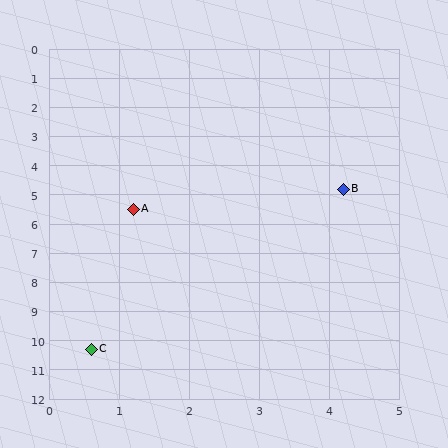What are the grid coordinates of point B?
Point B is at approximately (4.2, 4.8).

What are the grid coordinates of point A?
Point A is at approximately (1.2, 5.5).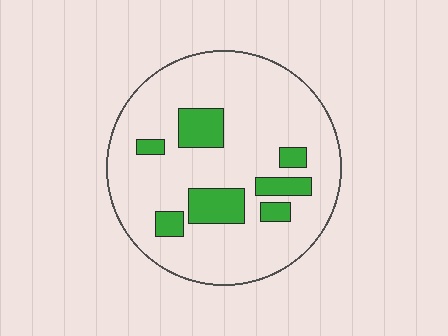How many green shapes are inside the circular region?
7.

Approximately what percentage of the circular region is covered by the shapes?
Approximately 15%.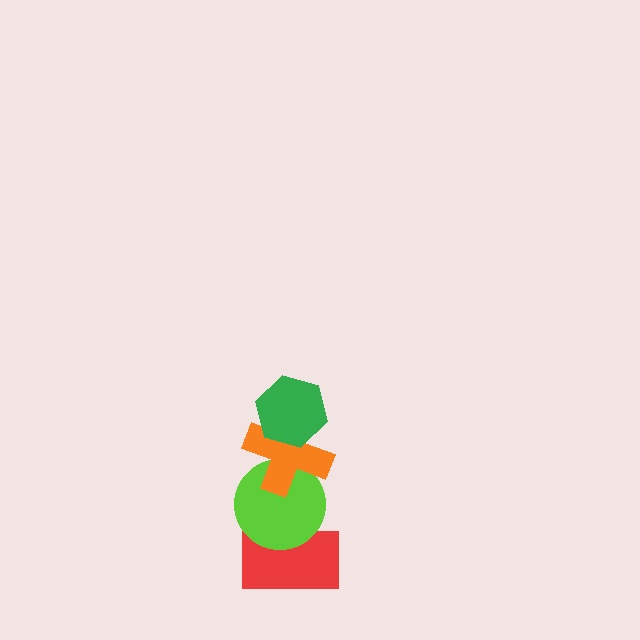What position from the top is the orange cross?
The orange cross is 2nd from the top.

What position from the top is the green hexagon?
The green hexagon is 1st from the top.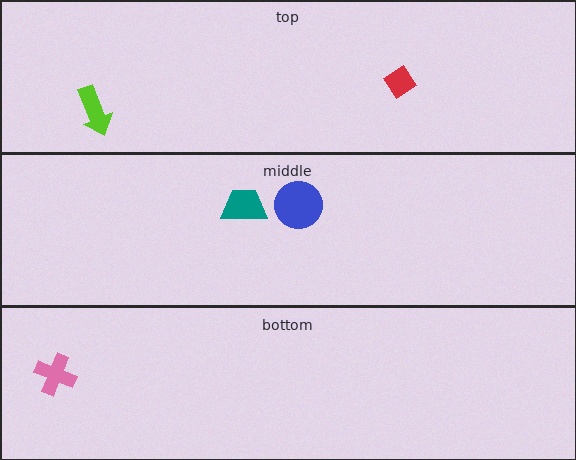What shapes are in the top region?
The lime arrow, the red diamond.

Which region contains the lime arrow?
The top region.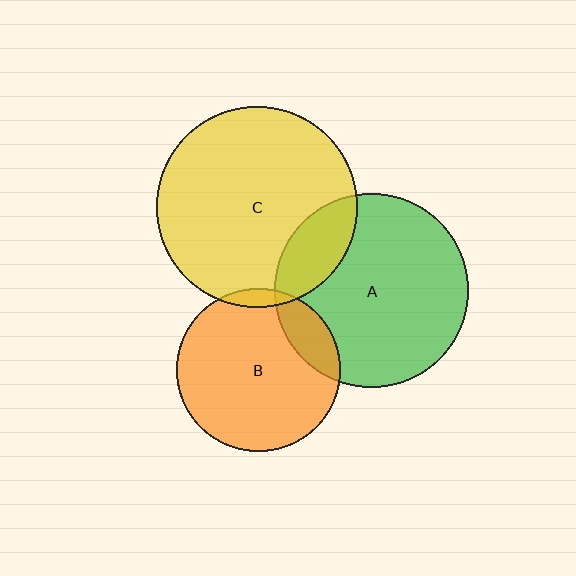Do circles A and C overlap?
Yes.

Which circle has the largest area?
Circle C (yellow).